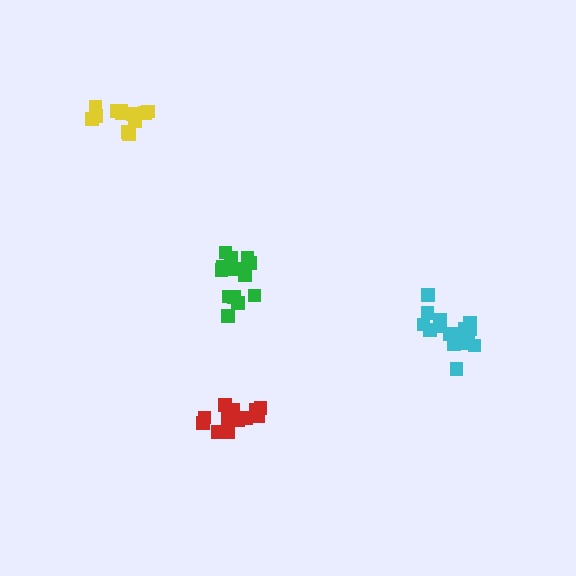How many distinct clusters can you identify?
There are 4 distinct clusters.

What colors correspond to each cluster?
The clusters are colored: yellow, red, green, cyan.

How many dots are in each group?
Group 1: 12 dots, Group 2: 14 dots, Group 3: 15 dots, Group 4: 17 dots (58 total).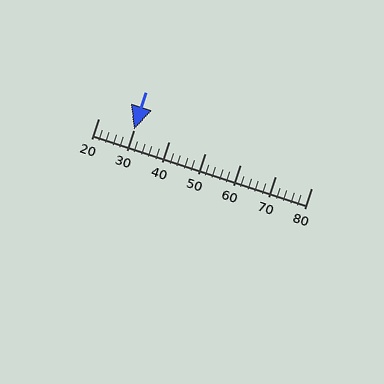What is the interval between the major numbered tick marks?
The major tick marks are spaced 10 units apart.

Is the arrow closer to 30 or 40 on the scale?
The arrow is closer to 30.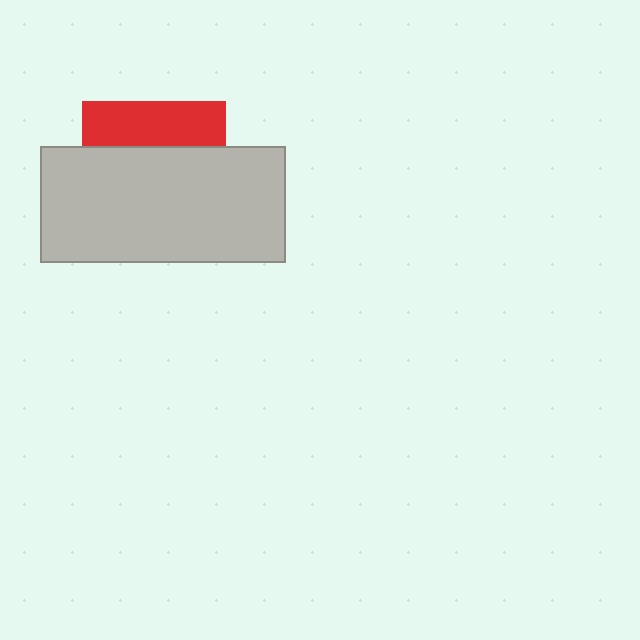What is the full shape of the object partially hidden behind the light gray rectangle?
The partially hidden object is a red square.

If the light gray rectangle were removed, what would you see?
You would see the complete red square.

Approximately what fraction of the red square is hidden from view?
Roughly 69% of the red square is hidden behind the light gray rectangle.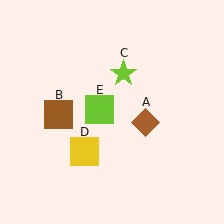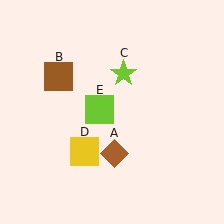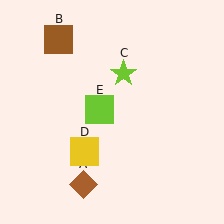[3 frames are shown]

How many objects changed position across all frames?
2 objects changed position: brown diamond (object A), brown square (object B).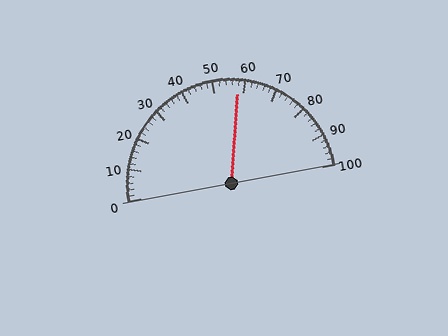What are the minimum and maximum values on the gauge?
The gauge ranges from 0 to 100.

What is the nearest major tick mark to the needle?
The nearest major tick mark is 60.